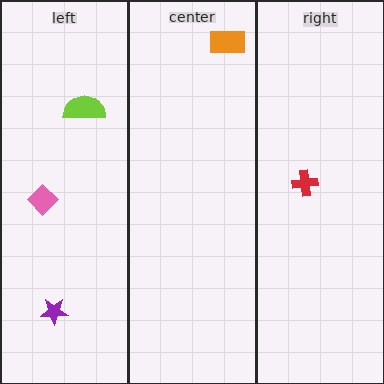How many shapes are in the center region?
1.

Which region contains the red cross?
The right region.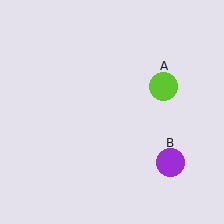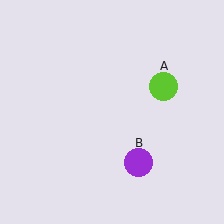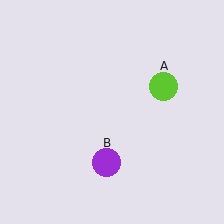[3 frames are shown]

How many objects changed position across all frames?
1 object changed position: purple circle (object B).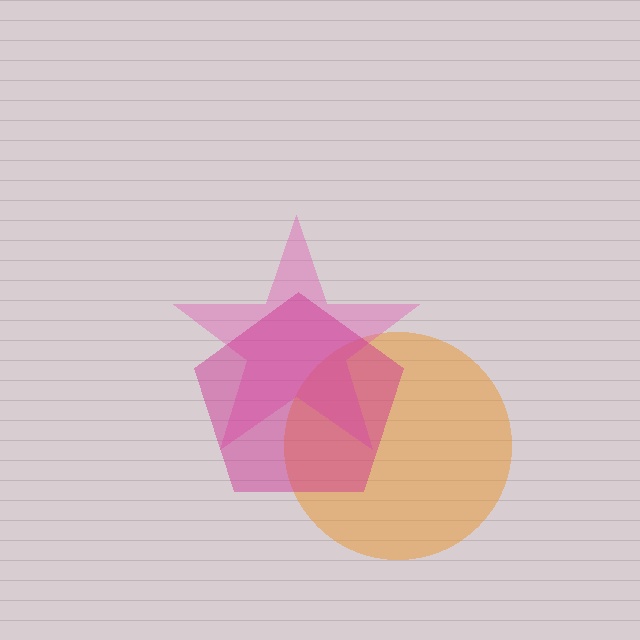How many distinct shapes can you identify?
There are 3 distinct shapes: an orange circle, a pink star, a magenta pentagon.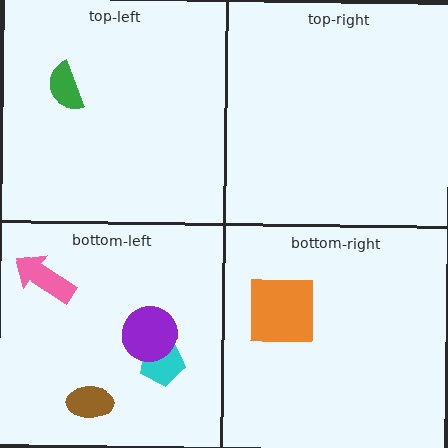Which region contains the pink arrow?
The bottom-left region.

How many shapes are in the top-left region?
1.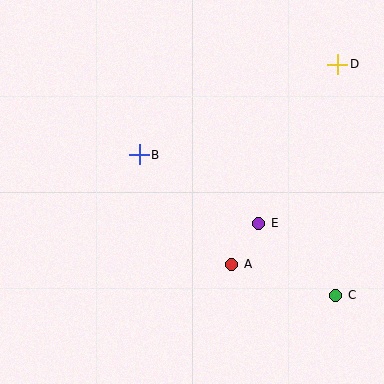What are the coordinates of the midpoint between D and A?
The midpoint between D and A is at (285, 164).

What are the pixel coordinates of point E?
Point E is at (259, 223).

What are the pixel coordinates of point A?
Point A is at (232, 264).